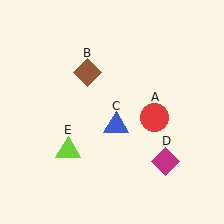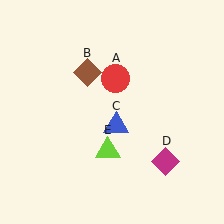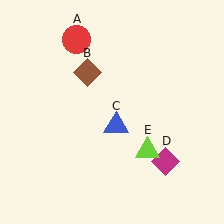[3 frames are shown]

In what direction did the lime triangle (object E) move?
The lime triangle (object E) moved right.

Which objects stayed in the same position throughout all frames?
Brown diamond (object B) and blue triangle (object C) and magenta diamond (object D) remained stationary.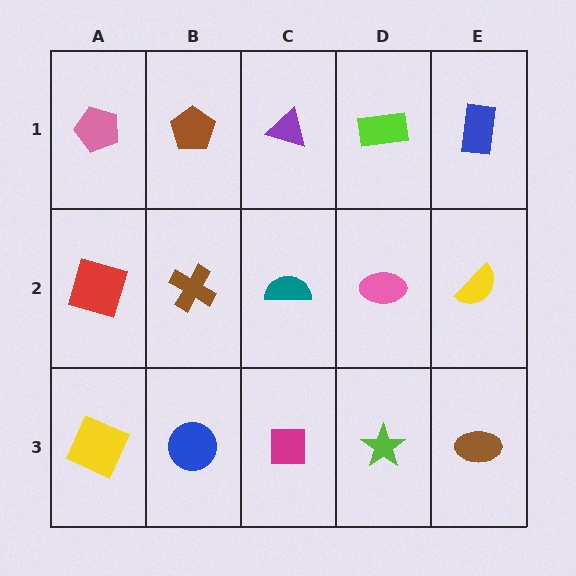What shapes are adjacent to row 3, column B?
A brown cross (row 2, column B), a yellow square (row 3, column A), a magenta square (row 3, column C).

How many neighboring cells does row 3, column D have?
3.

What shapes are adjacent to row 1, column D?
A pink ellipse (row 2, column D), a purple triangle (row 1, column C), a blue rectangle (row 1, column E).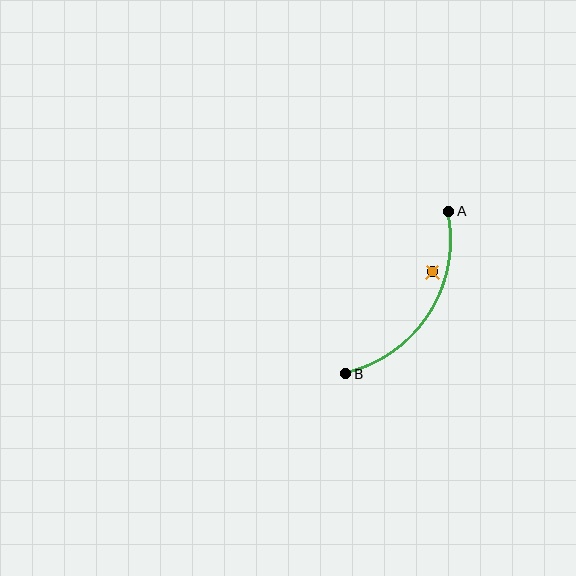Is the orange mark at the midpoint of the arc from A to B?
No — the orange mark does not lie on the arc at all. It sits slightly inside the curve.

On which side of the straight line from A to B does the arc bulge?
The arc bulges to the right of the straight line connecting A and B.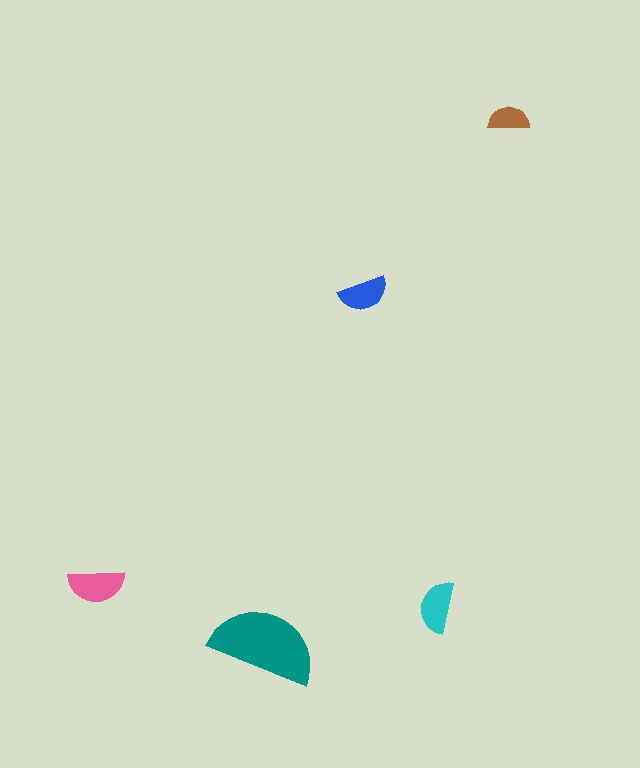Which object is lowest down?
The teal semicircle is bottommost.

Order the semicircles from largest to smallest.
the teal one, the pink one, the cyan one, the blue one, the brown one.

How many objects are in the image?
There are 5 objects in the image.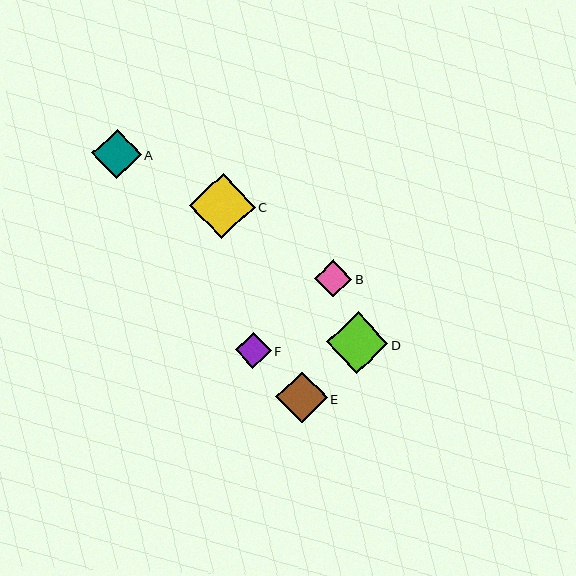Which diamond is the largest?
Diamond C is the largest with a size of approximately 66 pixels.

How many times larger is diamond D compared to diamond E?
Diamond D is approximately 1.2 times the size of diamond E.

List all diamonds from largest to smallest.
From largest to smallest: C, D, E, A, B, F.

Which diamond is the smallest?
Diamond F is the smallest with a size of approximately 36 pixels.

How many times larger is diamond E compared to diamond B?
Diamond E is approximately 1.4 times the size of diamond B.